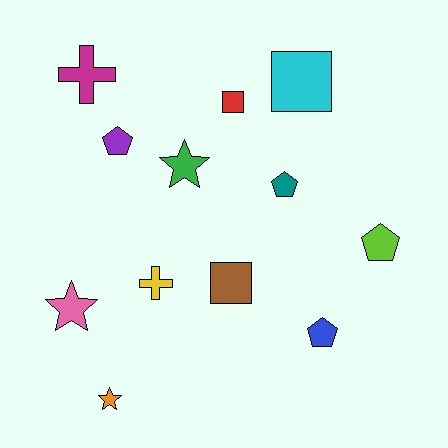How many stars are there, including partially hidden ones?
There are 3 stars.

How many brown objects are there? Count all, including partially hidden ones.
There is 1 brown object.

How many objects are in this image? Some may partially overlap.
There are 12 objects.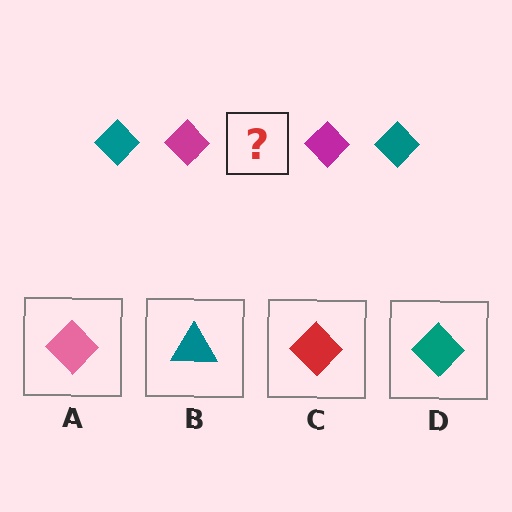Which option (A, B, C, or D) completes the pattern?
D.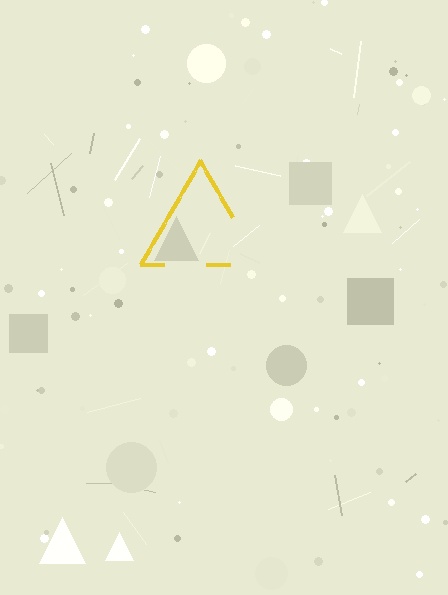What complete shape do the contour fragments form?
The contour fragments form a triangle.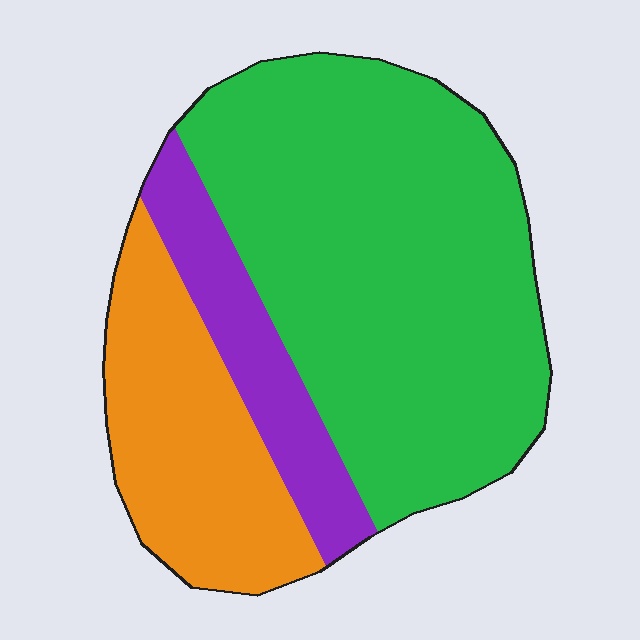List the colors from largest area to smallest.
From largest to smallest: green, orange, purple.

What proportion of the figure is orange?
Orange takes up about one quarter (1/4) of the figure.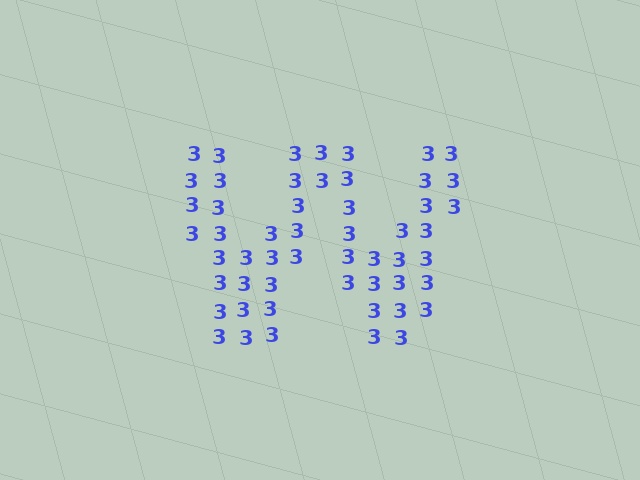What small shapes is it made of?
It is made of small digit 3's.